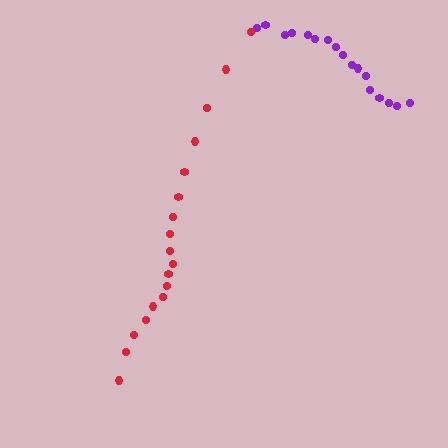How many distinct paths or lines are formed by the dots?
There are 2 distinct paths.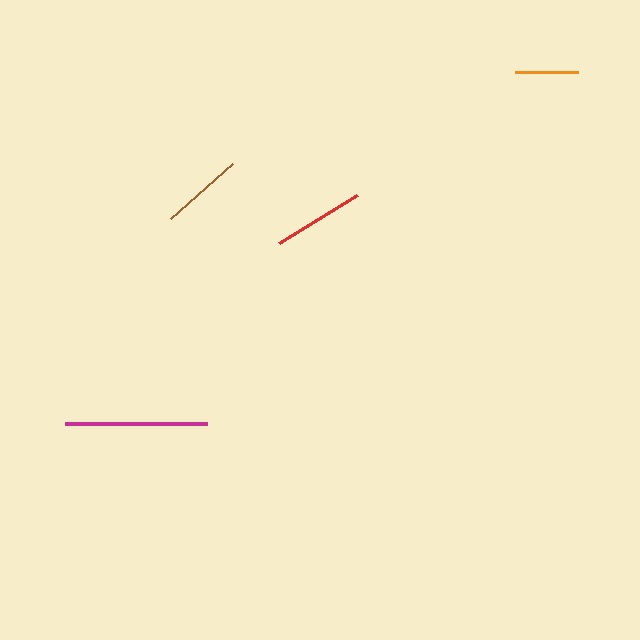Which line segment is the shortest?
The orange line is the shortest at approximately 63 pixels.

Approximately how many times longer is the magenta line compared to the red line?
The magenta line is approximately 1.5 times the length of the red line.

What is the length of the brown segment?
The brown segment is approximately 82 pixels long.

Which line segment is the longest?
The magenta line is the longest at approximately 142 pixels.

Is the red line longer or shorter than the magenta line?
The magenta line is longer than the red line.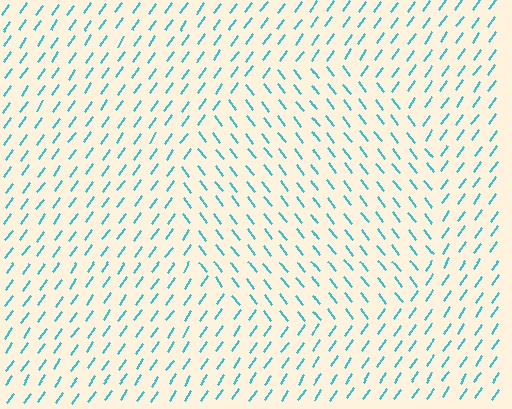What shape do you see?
I see a circle.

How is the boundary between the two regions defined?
The boundary is defined purely by a change in line orientation (approximately 73 degrees difference). All lines are the same color and thickness.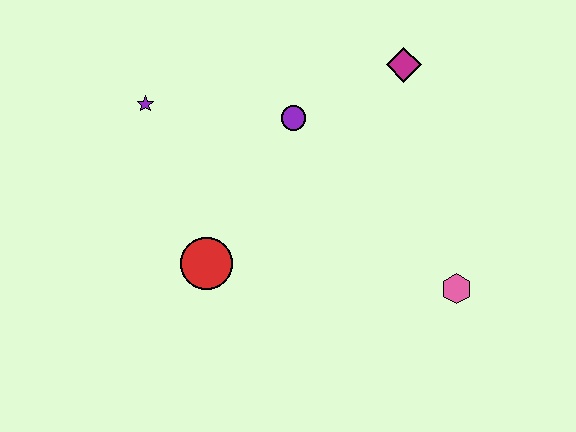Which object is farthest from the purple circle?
The pink hexagon is farthest from the purple circle.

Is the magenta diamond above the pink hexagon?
Yes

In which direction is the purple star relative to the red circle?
The purple star is above the red circle.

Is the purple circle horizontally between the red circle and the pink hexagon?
Yes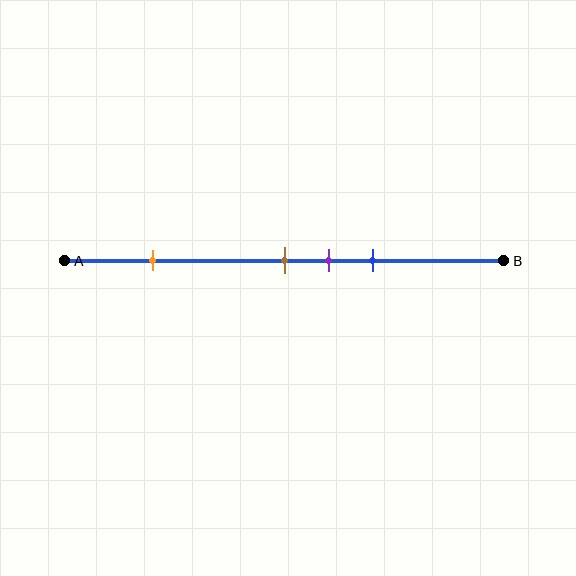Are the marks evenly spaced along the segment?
No, the marks are not evenly spaced.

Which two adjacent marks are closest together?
The brown and purple marks are the closest adjacent pair.